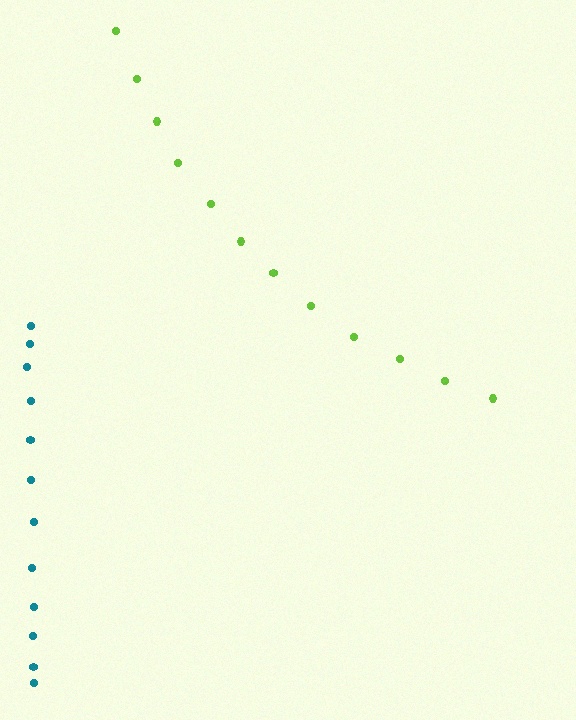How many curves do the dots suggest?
There are 2 distinct paths.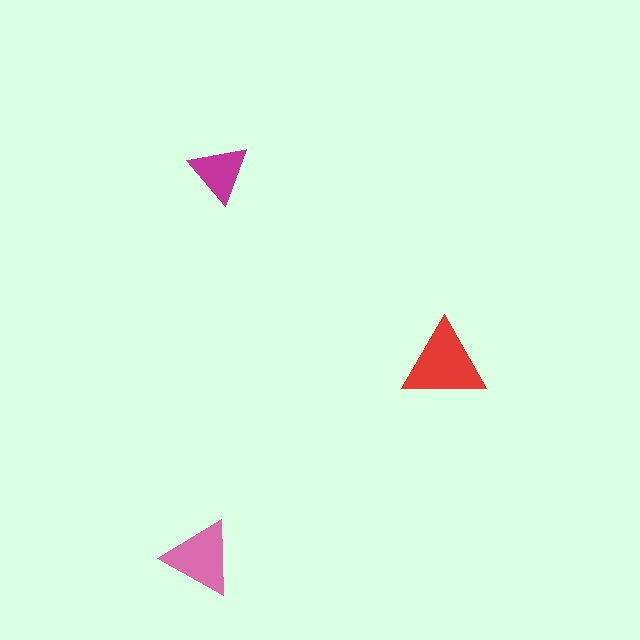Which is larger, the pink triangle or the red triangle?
The red one.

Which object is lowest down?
The pink triangle is bottommost.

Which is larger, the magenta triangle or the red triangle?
The red one.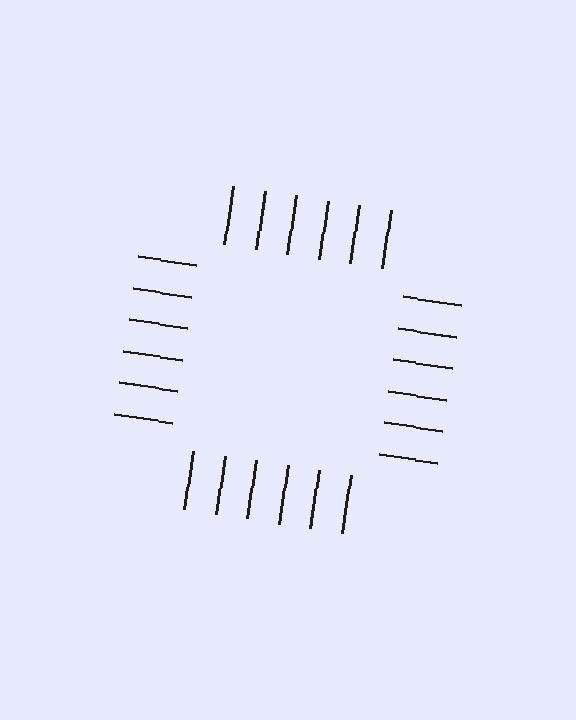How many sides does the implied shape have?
4 sides — the line-ends trace a square.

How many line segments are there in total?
24 — 6 along each of the 4 edges.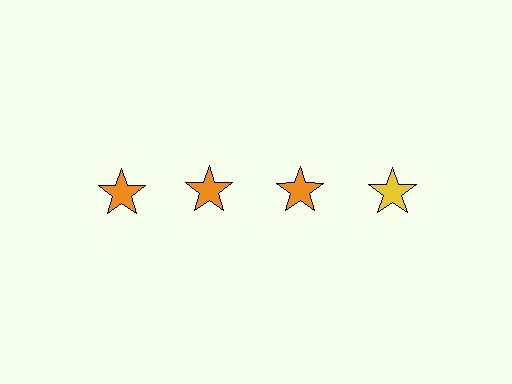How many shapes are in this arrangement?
There are 4 shapes arranged in a grid pattern.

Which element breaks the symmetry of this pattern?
The yellow star in the top row, second from right column breaks the symmetry. All other shapes are orange stars.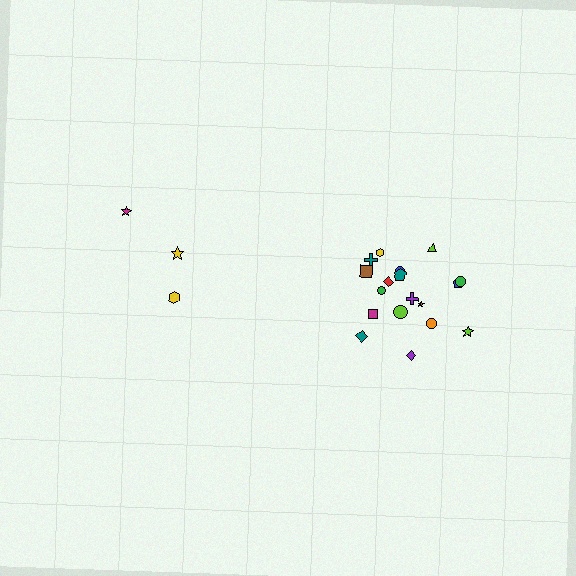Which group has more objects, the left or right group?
The right group.